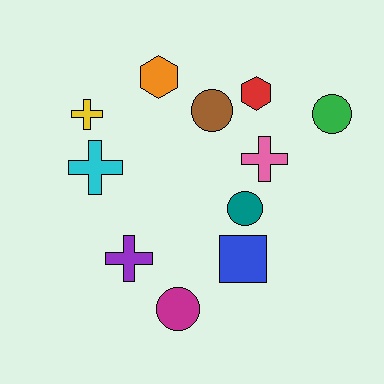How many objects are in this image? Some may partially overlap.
There are 11 objects.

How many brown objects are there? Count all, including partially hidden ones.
There is 1 brown object.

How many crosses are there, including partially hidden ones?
There are 4 crosses.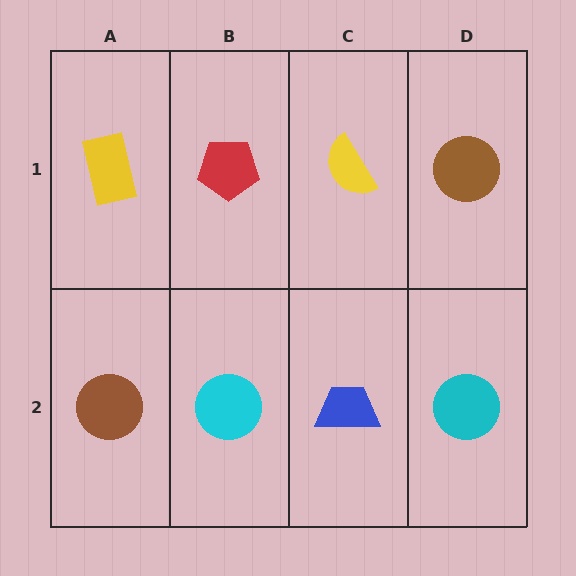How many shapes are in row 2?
4 shapes.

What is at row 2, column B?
A cyan circle.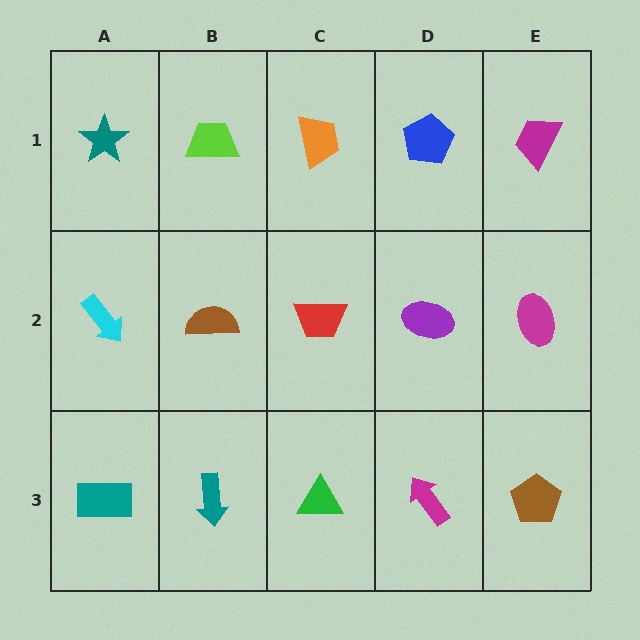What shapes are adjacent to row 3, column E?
A magenta ellipse (row 2, column E), a magenta arrow (row 3, column D).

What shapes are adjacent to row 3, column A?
A cyan arrow (row 2, column A), a teal arrow (row 3, column B).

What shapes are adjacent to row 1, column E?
A magenta ellipse (row 2, column E), a blue pentagon (row 1, column D).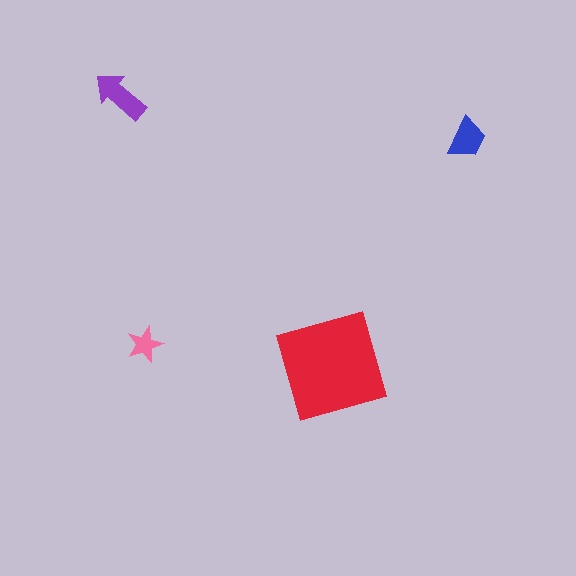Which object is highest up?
The purple arrow is topmost.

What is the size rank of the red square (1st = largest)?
1st.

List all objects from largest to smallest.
The red square, the purple arrow, the blue trapezoid, the pink star.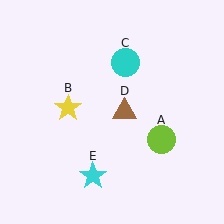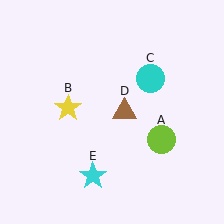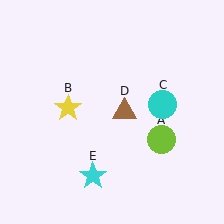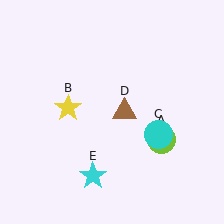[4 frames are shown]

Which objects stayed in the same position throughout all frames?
Lime circle (object A) and yellow star (object B) and brown triangle (object D) and cyan star (object E) remained stationary.